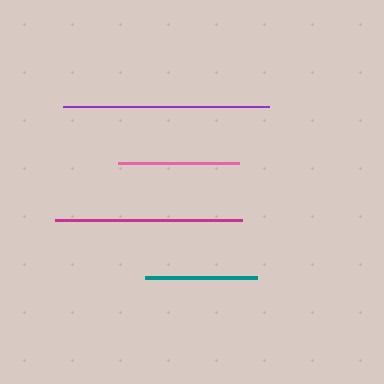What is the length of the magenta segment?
The magenta segment is approximately 187 pixels long.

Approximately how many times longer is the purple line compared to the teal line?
The purple line is approximately 1.8 times the length of the teal line.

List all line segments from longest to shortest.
From longest to shortest: purple, magenta, pink, teal.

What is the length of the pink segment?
The pink segment is approximately 121 pixels long.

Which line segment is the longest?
The purple line is the longest at approximately 205 pixels.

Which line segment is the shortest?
The teal line is the shortest at approximately 112 pixels.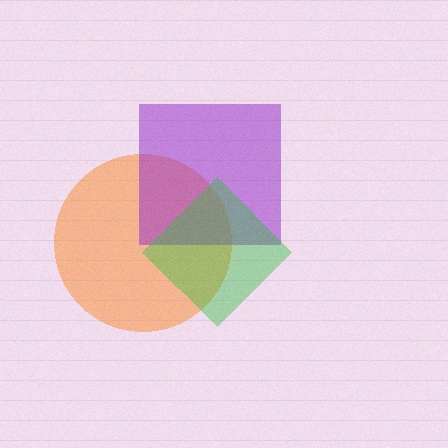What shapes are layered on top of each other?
The layered shapes are: an orange circle, a purple square, a green diamond.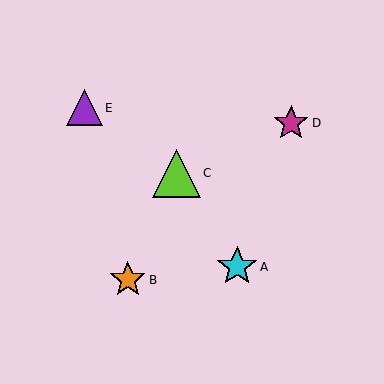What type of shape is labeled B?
Shape B is an orange star.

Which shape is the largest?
The lime triangle (labeled C) is the largest.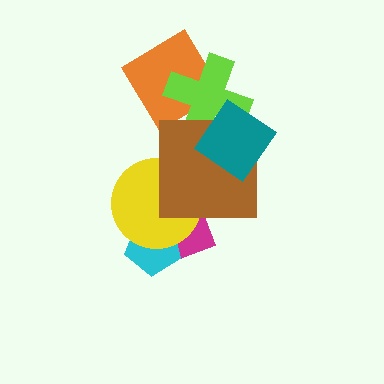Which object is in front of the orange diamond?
The lime cross is in front of the orange diamond.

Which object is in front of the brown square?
The teal diamond is in front of the brown square.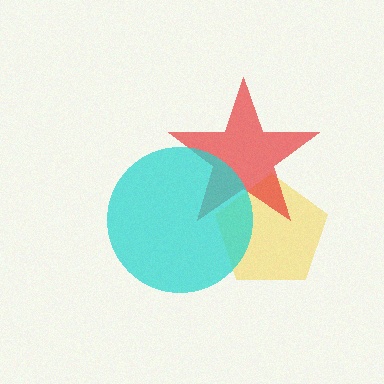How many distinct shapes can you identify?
There are 3 distinct shapes: a yellow pentagon, a red star, a cyan circle.